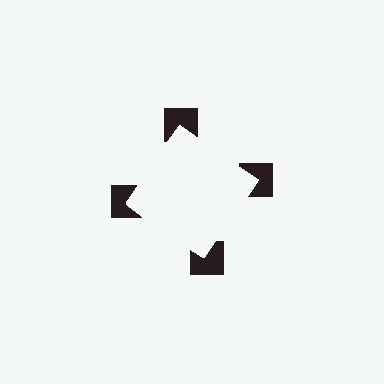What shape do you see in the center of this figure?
An illusory square — its edges are inferred from the aligned wedge cuts in the notched squares, not physically drawn.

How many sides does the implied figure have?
4 sides.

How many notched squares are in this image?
There are 4 — one at each vertex of the illusory square.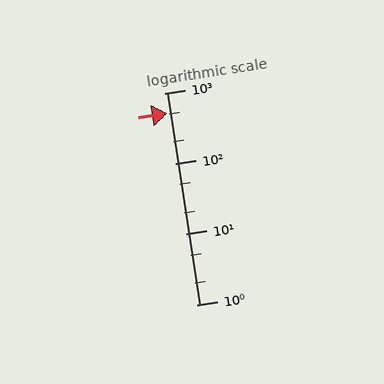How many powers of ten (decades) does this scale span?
The scale spans 3 decades, from 1 to 1000.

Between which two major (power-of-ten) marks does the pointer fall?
The pointer is between 100 and 1000.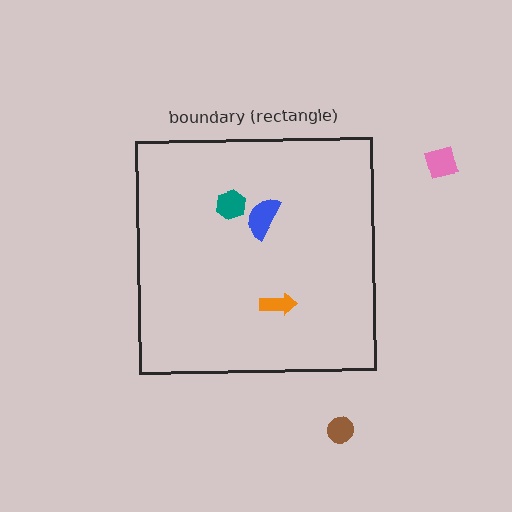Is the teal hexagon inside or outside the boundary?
Inside.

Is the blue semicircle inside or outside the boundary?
Inside.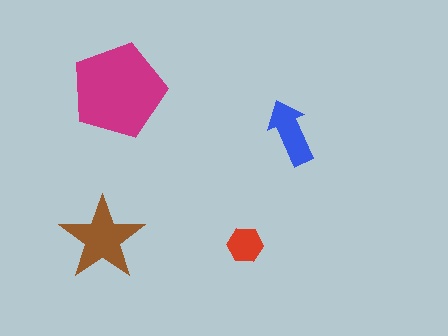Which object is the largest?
The magenta pentagon.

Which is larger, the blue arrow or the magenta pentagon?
The magenta pentagon.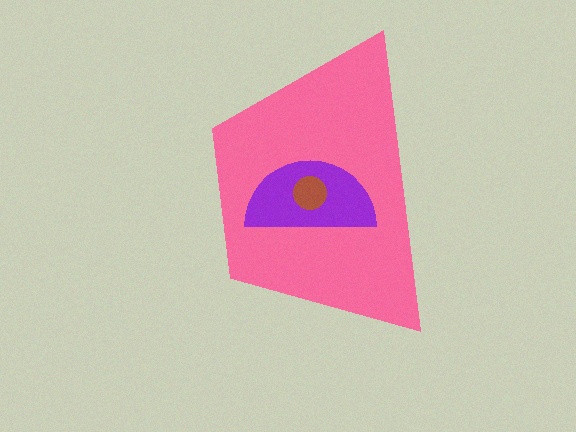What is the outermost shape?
The pink trapezoid.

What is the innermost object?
The brown circle.